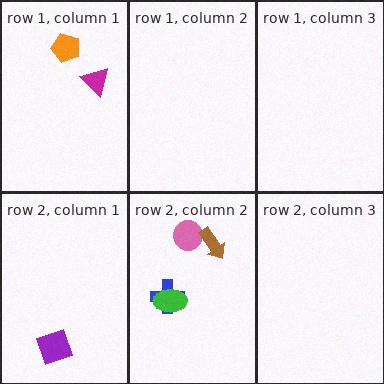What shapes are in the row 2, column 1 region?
The purple square.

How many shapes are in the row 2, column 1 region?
1.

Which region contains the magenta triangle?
The row 1, column 1 region.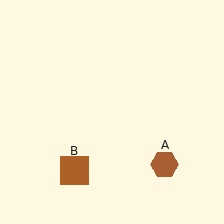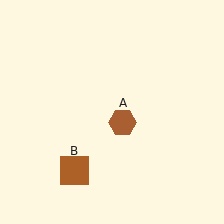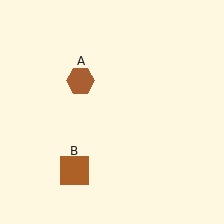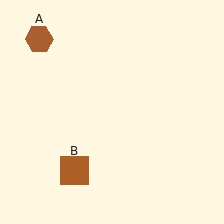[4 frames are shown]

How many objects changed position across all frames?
1 object changed position: brown hexagon (object A).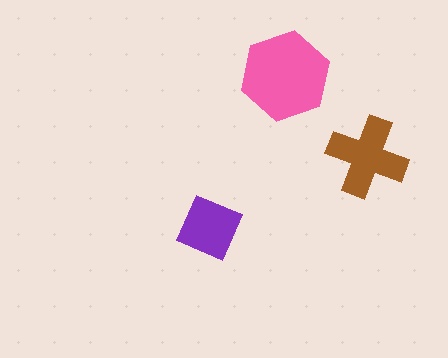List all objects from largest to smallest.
The pink hexagon, the brown cross, the purple square.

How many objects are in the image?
There are 3 objects in the image.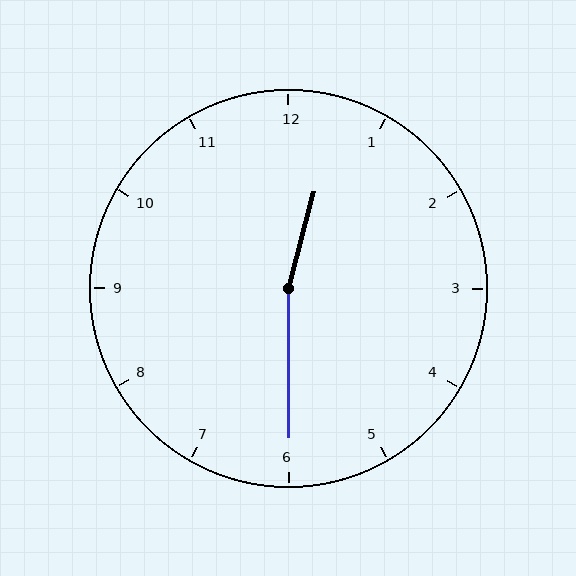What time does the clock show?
12:30.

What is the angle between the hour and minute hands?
Approximately 165 degrees.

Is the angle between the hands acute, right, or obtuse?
It is obtuse.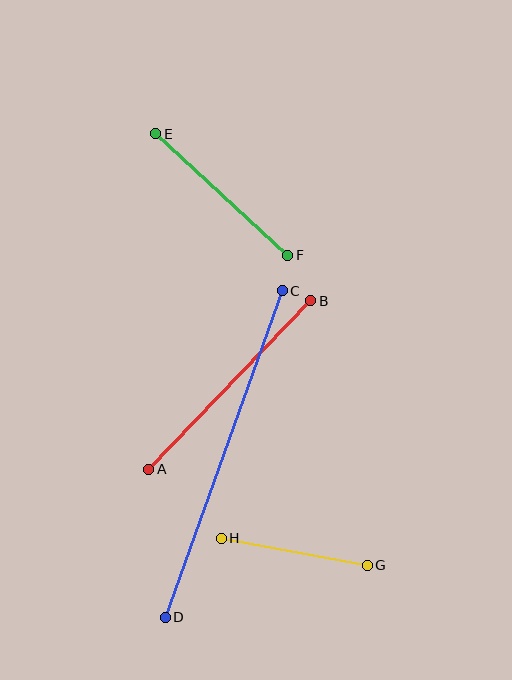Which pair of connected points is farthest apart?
Points C and D are farthest apart.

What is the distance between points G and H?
The distance is approximately 149 pixels.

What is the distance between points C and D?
The distance is approximately 347 pixels.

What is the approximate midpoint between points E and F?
The midpoint is at approximately (222, 194) pixels.